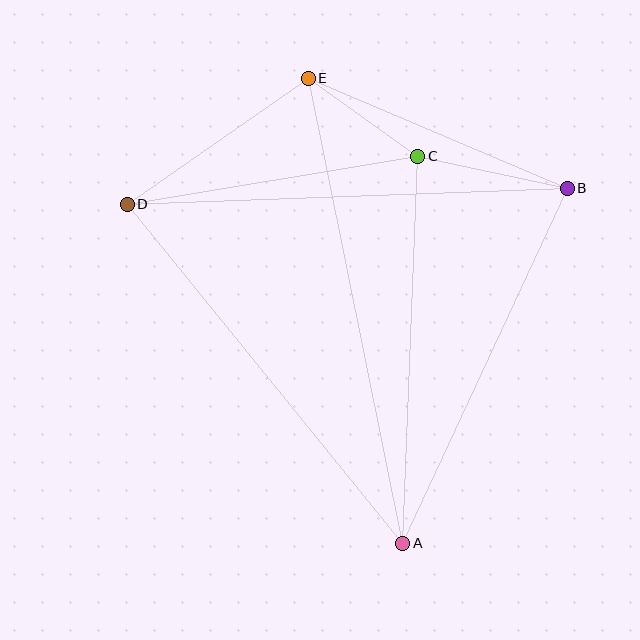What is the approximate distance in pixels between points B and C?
The distance between B and C is approximately 153 pixels.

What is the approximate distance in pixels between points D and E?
The distance between D and E is approximately 221 pixels.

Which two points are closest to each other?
Points C and E are closest to each other.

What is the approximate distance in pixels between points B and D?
The distance between B and D is approximately 440 pixels.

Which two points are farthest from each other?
Points A and E are farthest from each other.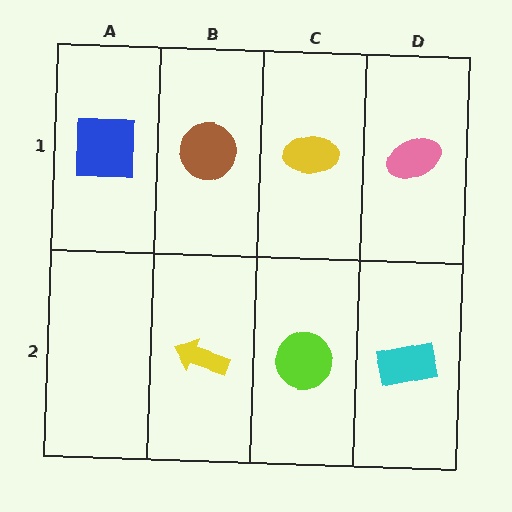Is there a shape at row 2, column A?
No, that cell is empty.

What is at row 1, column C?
A yellow ellipse.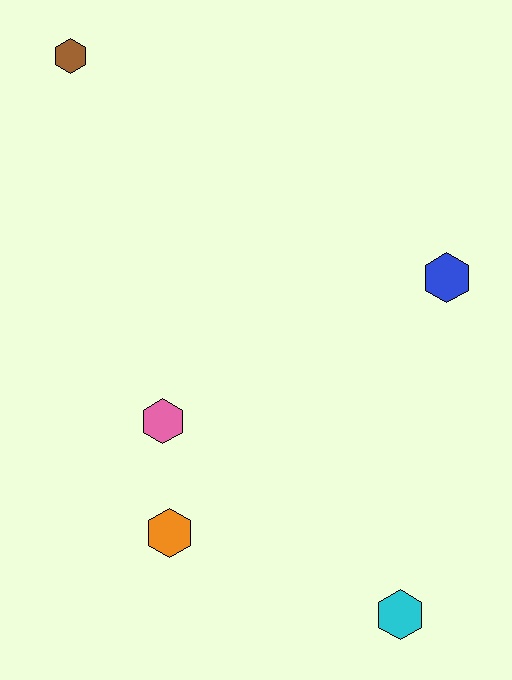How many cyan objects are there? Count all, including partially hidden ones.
There is 1 cyan object.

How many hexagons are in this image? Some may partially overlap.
There are 5 hexagons.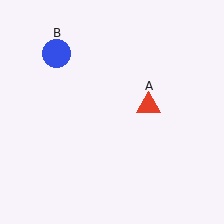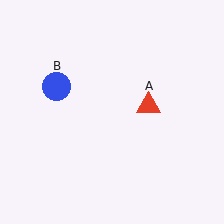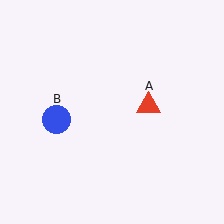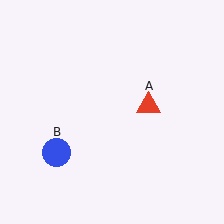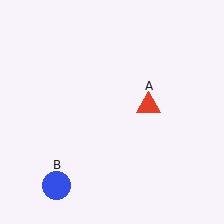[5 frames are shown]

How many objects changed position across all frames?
1 object changed position: blue circle (object B).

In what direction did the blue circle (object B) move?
The blue circle (object B) moved down.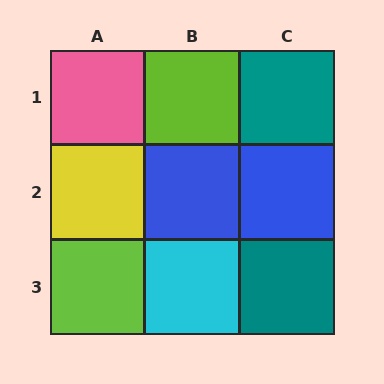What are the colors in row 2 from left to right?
Yellow, blue, blue.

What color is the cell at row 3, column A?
Lime.